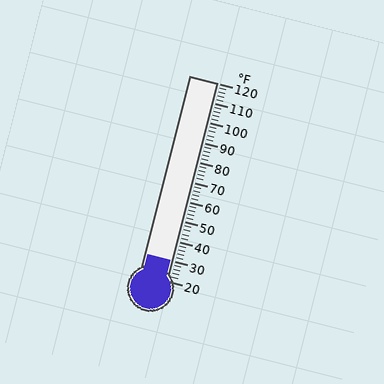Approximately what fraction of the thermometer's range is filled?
The thermometer is filled to approximately 10% of its range.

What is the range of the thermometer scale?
The thermometer scale ranges from 20°F to 120°F.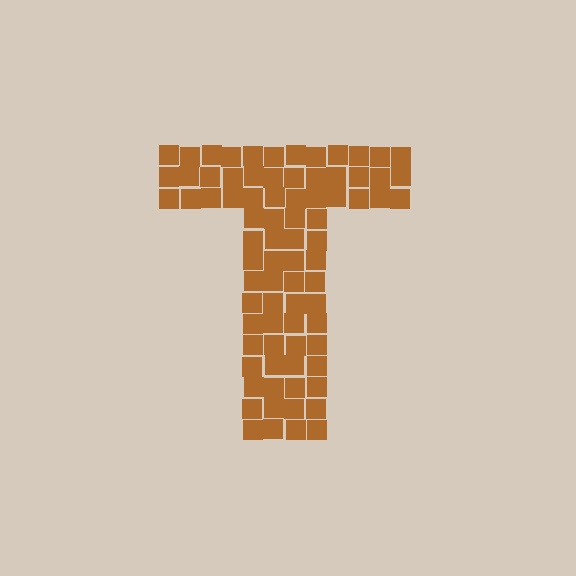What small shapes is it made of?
It is made of small squares.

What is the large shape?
The large shape is the letter T.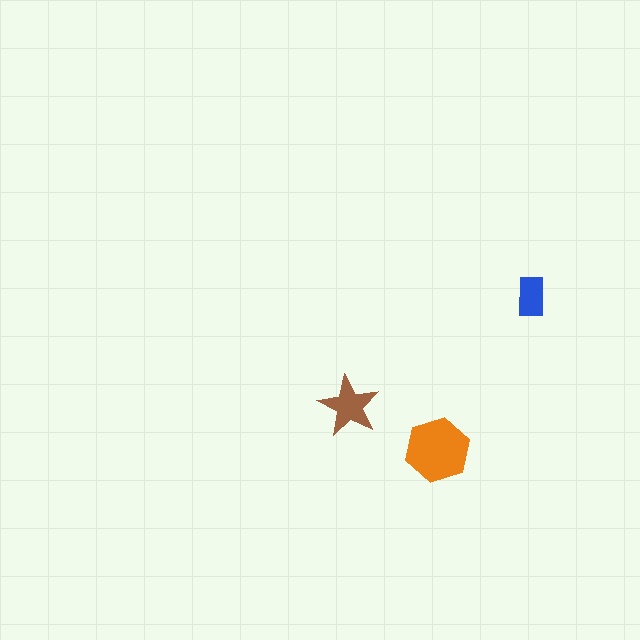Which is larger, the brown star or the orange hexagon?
The orange hexagon.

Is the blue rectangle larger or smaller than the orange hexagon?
Smaller.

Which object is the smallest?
The blue rectangle.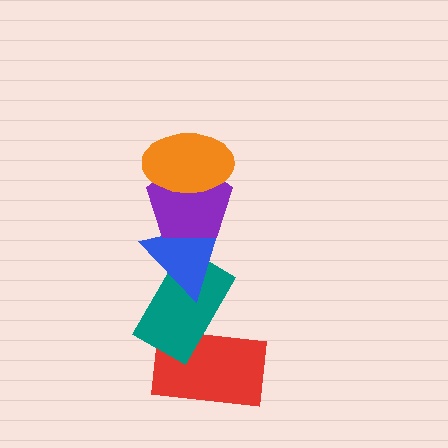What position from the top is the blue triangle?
The blue triangle is 3rd from the top.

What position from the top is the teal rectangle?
The teal rectangle is 4th from the top.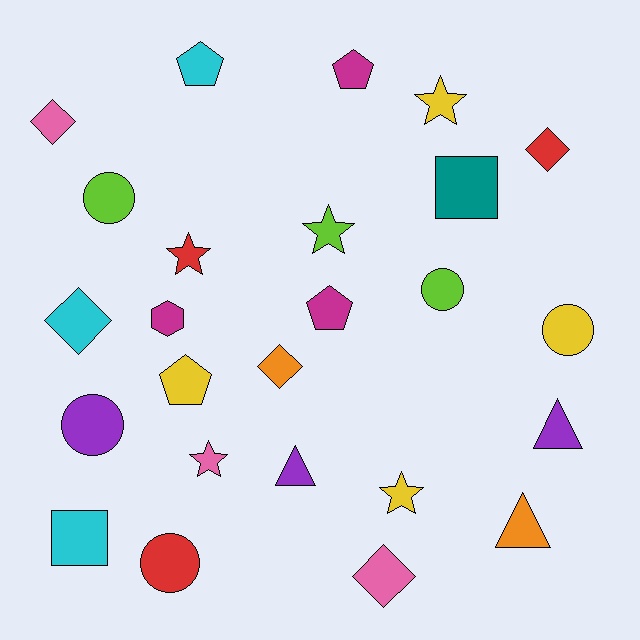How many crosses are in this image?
There are no crosses.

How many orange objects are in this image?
There are 2 orange objects.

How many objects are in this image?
There are 25 objects.